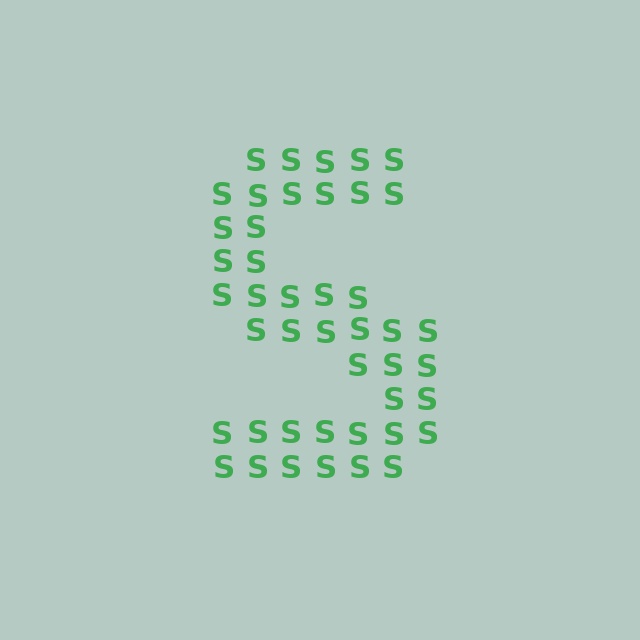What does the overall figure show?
The overall figure shows the letter S.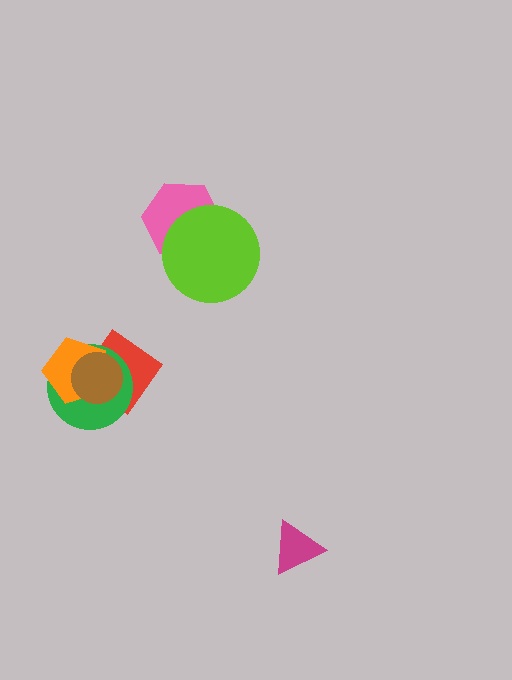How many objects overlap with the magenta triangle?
0 objects overlap with the magenta triangle.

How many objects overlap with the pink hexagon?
1 object overlaps with the pink hexagon.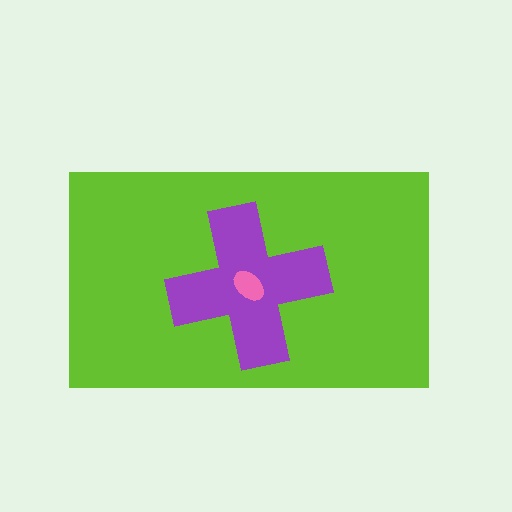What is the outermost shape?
The lime rectangle.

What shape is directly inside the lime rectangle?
The purple cross.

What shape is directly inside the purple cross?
The pink ellipse.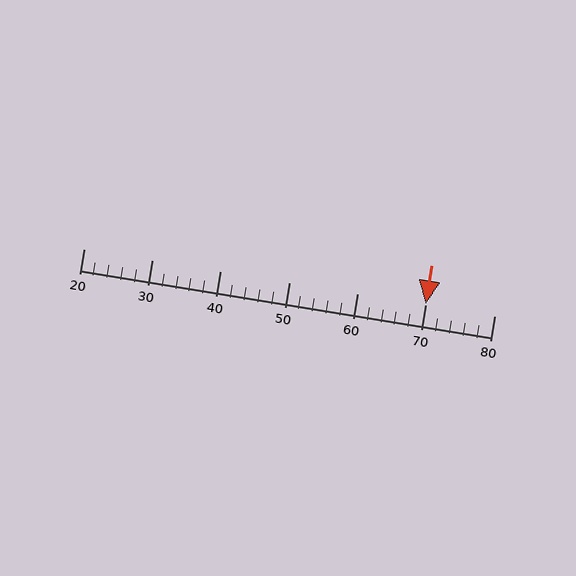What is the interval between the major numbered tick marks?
The major tick marks are spaced 10 units apart.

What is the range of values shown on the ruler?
The ruler shows values from 20 to 80.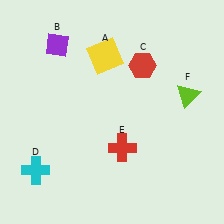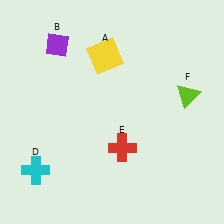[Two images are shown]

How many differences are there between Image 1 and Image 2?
There is 1 difference between the two images.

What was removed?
The red hexagon (C) was removed in Image 2.